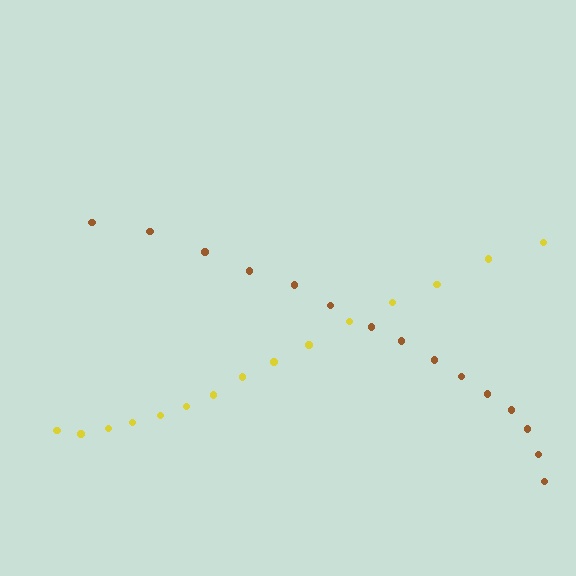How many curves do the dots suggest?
There are 2 distinct paths.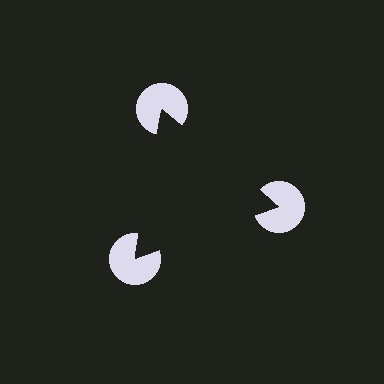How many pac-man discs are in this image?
There are 3 — one at each vertex of the illusory triangle.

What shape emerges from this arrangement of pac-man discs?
An illusory triangle — its edges are inferred from the aligned wedge cuts in the pac-man discs, not physically drawn.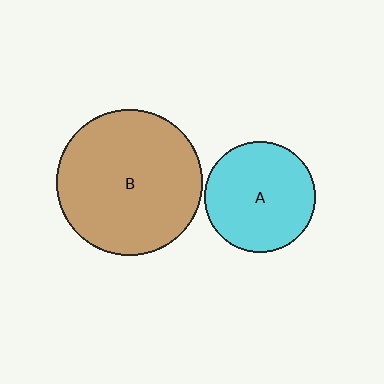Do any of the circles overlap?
No, none of the circles overlap.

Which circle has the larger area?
Circle B (brown).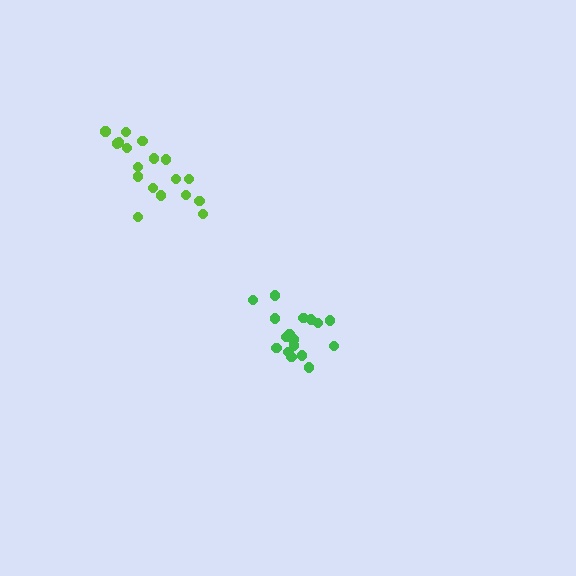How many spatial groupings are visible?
There are 2 spatial groupings.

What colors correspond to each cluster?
The clusters are colored: lime, green.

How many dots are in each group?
Group 1: 18 dots, Group 2: 17 dots (35 total).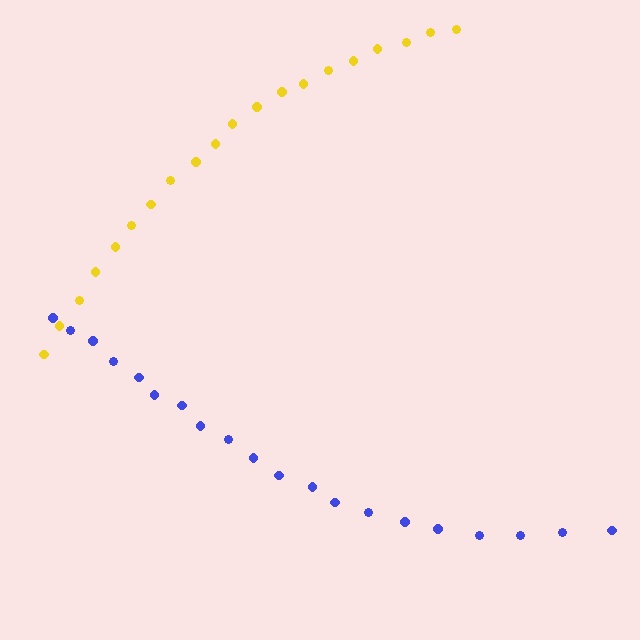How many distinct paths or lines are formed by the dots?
There are 2 distinct paths.